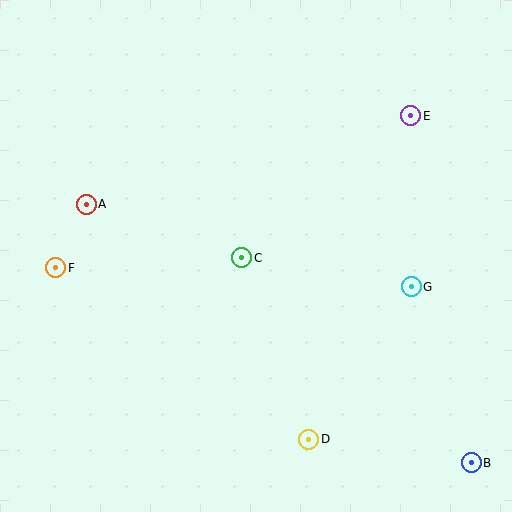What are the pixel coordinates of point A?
Point A is at (86, 204).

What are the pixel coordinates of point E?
Point E is at (411, 116).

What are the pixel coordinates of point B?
Point B is at (471, 463).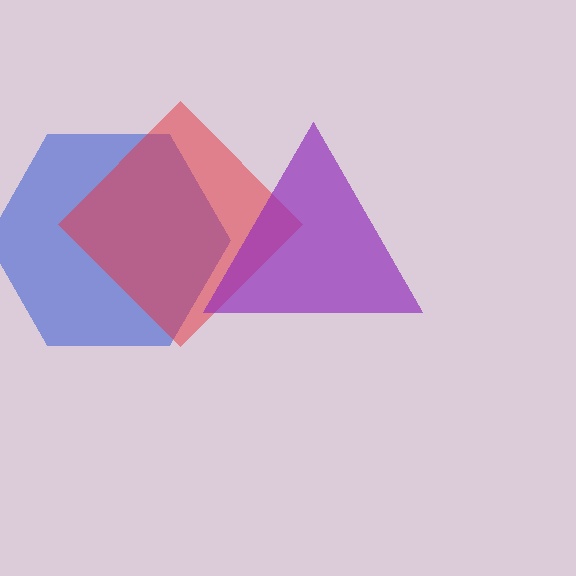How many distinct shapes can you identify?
There are 3 distinct shapes: a blue hexagon, a red diamond, a purple triangle.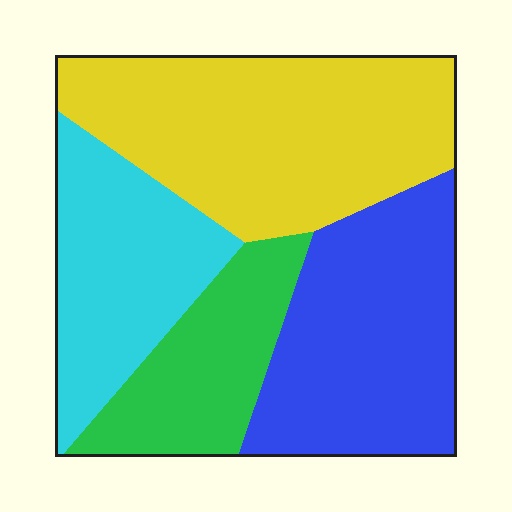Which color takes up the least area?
Green, at roughly 15%.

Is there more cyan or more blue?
Blue.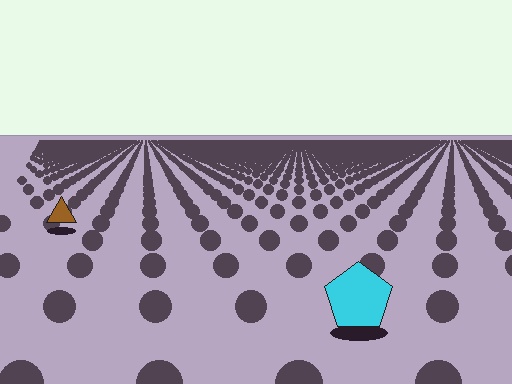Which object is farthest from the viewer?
The brown triangle is farthest from the viewer. It appears smaller and the ground texture around it is denser.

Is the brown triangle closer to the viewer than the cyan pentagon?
No. The cyan pentagon is closer — you can tell from the texture gradient: the ground texture is coarser near it.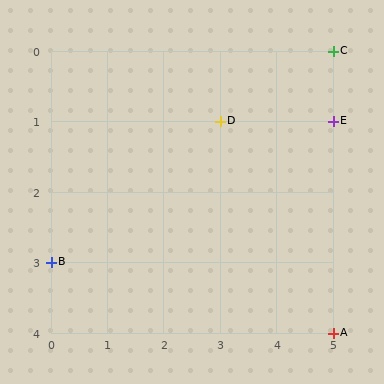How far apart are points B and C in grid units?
Points B and C are 5 columns and 3 rows apart (about 5.8 grid units diagonally).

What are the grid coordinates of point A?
Point A is at grid coordinates (5, 4).